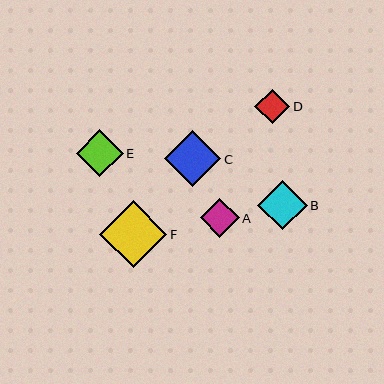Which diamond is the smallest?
Diamond D is the smallest with a size of approximately 35 pixels.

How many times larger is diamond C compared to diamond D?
Diamond C is approximately 1.6 times the size of diamond D.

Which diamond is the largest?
Diamond F is the largest with a size of approximately 67 pixels.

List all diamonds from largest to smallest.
From largest to smallest: F, C, B, E, A, D.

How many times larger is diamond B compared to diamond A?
Diamond B is approximately 1.3 times the size of diamond A.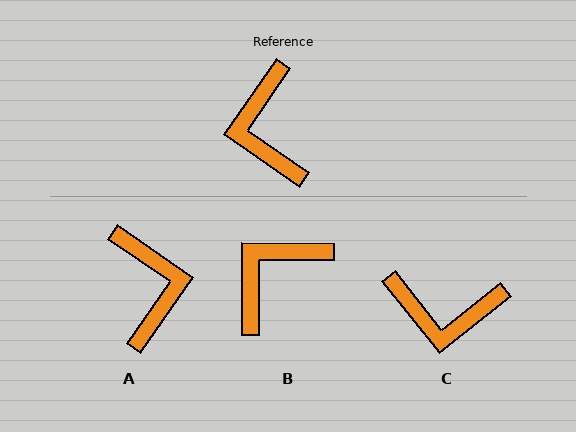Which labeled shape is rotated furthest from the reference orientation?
A, about 180 degrees away.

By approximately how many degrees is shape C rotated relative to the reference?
Approximately 73 degrees counter-clockwise.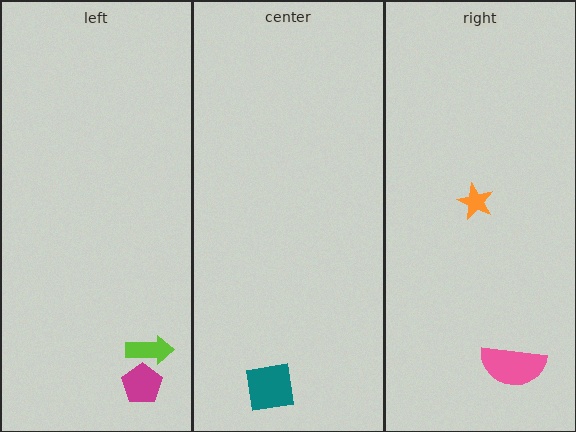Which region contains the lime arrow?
The left region.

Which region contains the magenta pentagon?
The left region.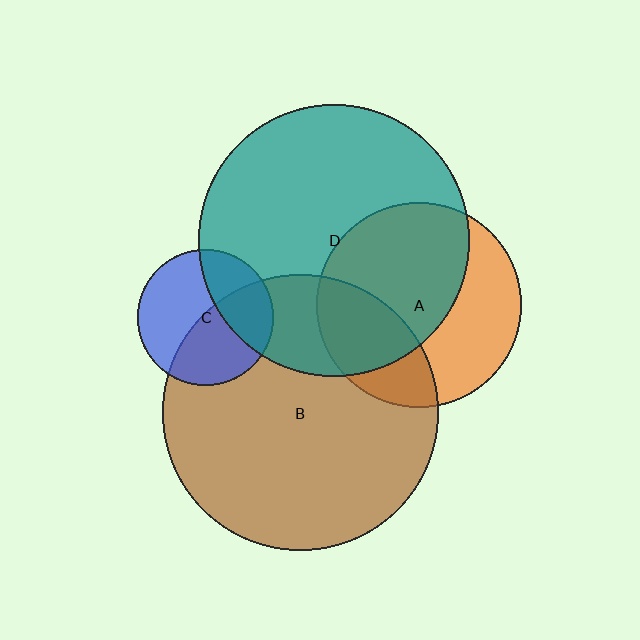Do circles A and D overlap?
Yes.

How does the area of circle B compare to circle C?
Approximately 4.1 times.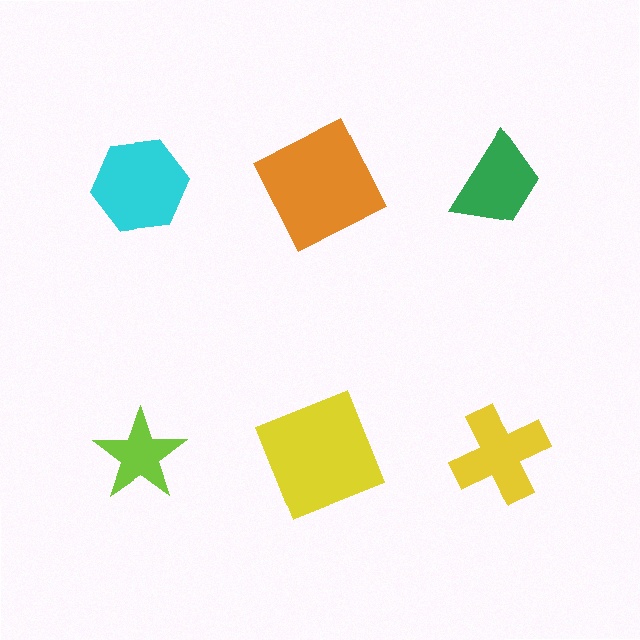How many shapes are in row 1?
3 shapes.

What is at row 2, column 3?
A yellow cross.